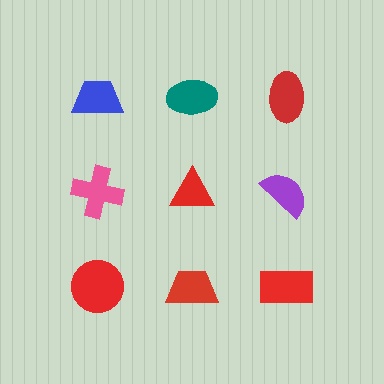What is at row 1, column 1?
A blue trapezoid.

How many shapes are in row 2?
3 shapes.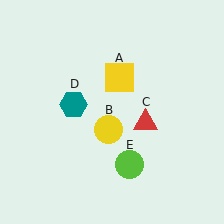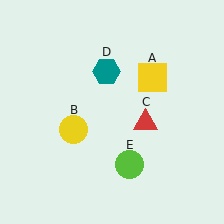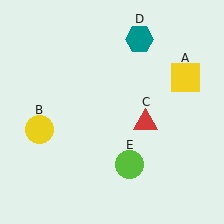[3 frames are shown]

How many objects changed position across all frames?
3 objects changed position: yellow square (object A), yellow circle (object B), teal hexagon (object D).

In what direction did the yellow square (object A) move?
The yellow square (object A) moved right.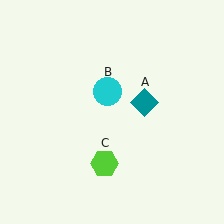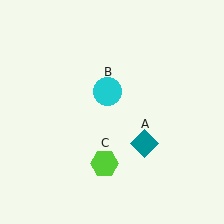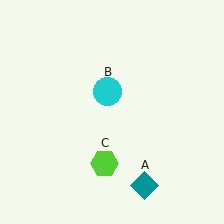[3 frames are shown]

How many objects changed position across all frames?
1 object changed position: teal diamond (object A).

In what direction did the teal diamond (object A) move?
The teal diamond (object A) moved down.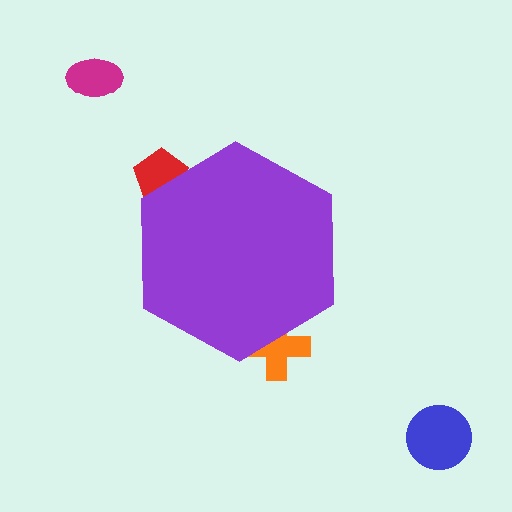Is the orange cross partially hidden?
Yes, the orange cross is partially hidden behind the purple hexagon.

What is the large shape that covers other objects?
A purple hexagon.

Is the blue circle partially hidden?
No, the blue circle is fully visible.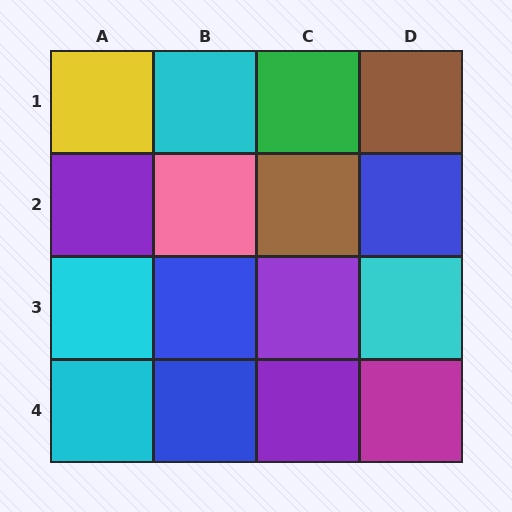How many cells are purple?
3 cells are purple.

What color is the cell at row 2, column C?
Brown.